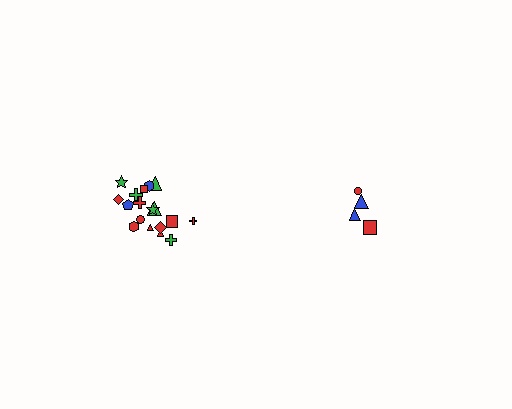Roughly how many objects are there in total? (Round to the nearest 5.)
Roughly 20 objects in total.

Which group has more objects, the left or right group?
The left group.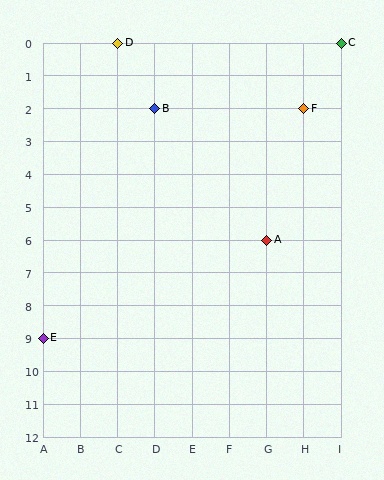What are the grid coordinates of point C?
Point C is at grid coordinates (I, 0).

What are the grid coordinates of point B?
Point B is at grid coordinates (D, 2).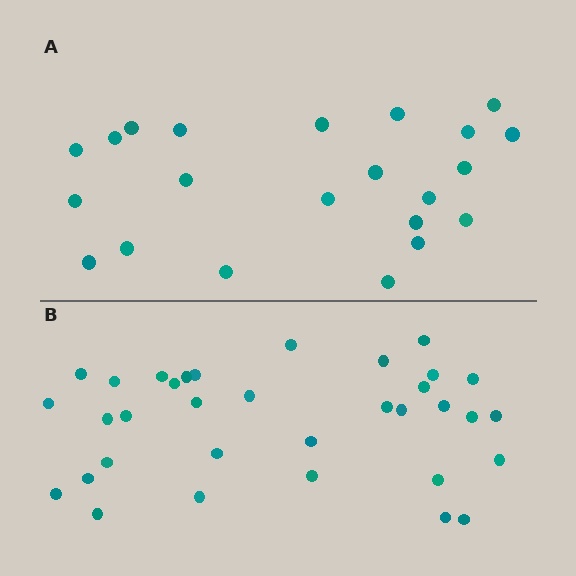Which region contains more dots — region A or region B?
Region B (the bottom region) has more dots.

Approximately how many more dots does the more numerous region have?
Region B has roughly 12 or so more dots than region A.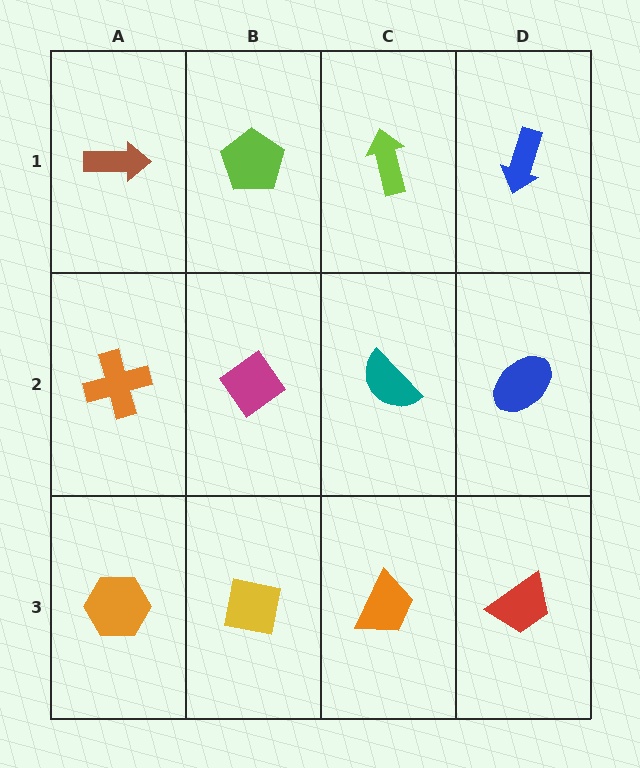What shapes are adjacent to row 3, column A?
An orange cross (row 2, column A), a yellow square (row 3, column B).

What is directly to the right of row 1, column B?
A lime arrow.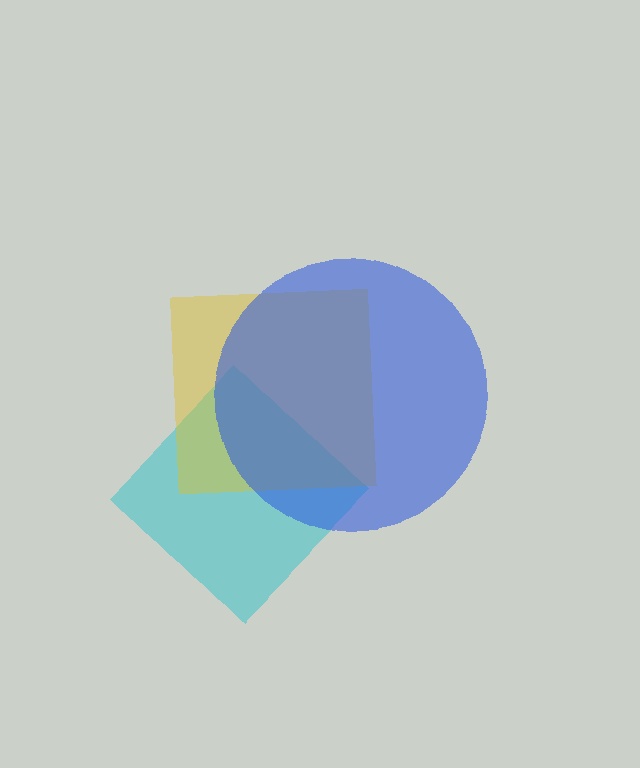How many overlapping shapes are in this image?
There are 3 overlapping shapes in the image.